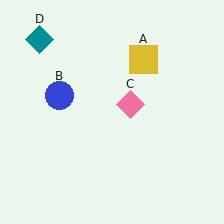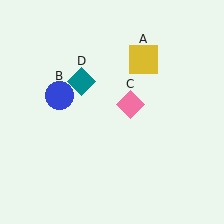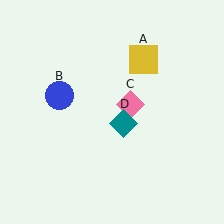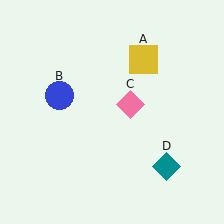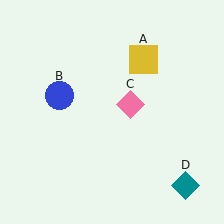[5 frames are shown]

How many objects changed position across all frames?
1 object changed position: teal diamond (object D).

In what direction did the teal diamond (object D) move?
The teal diamond (object D) moved down and to the right.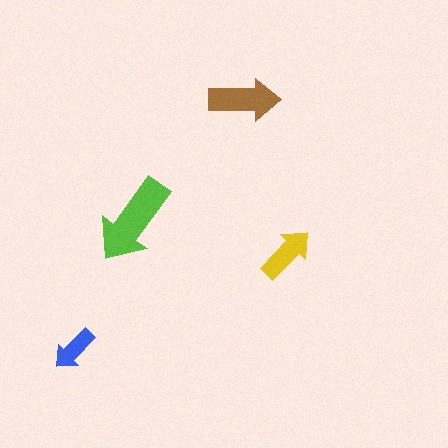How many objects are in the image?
There are 4 objects in the image.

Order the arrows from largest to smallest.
the lime one, the brown one, the yellow one, the blue one.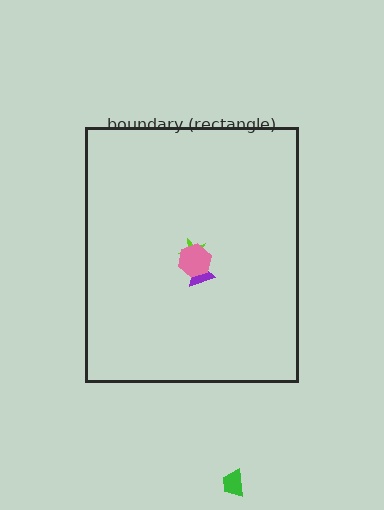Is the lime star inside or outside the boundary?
Inside.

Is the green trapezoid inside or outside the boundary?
Outside.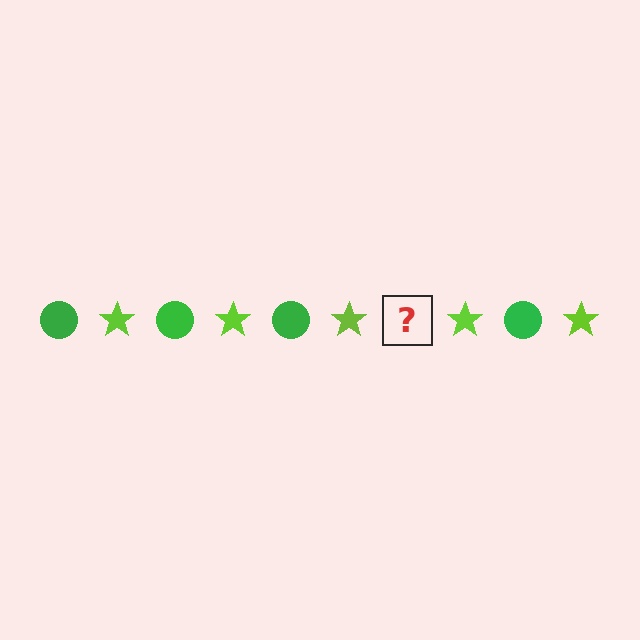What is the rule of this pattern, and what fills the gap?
The rule is that the pattern alternates between green circle and lime star. The gap should be filled with a green circle.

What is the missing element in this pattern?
The missing element is a green circle.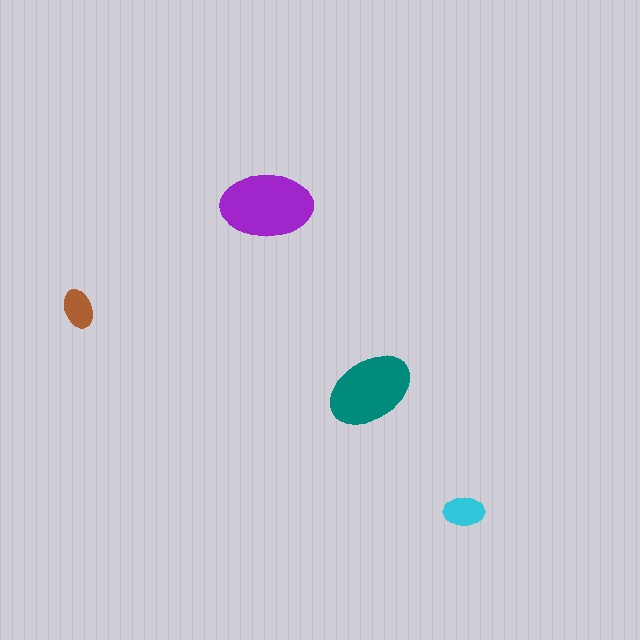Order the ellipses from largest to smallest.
the purple one, the teal one, the cyan one, the brown one.